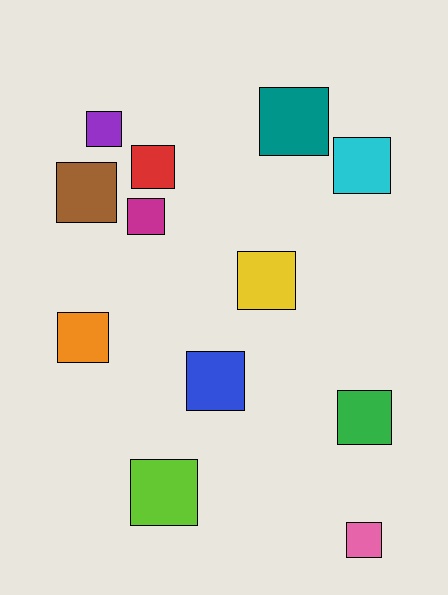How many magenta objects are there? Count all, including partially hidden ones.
There is 1 magenta object.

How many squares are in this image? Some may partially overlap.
There are 12 squares.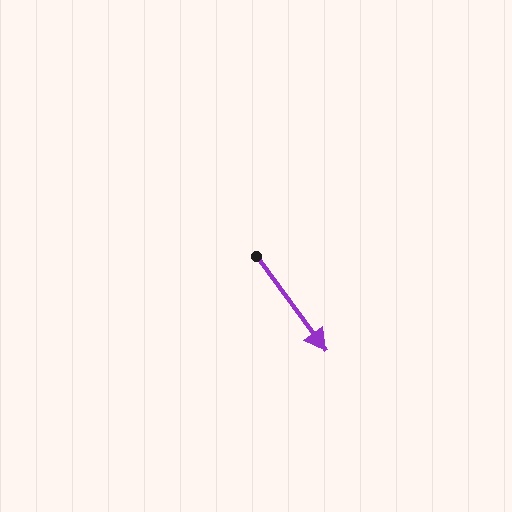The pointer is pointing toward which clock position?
Roughly 5 o'clock.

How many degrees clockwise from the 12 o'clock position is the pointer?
Approximately 144 degrees.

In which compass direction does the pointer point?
Southeast.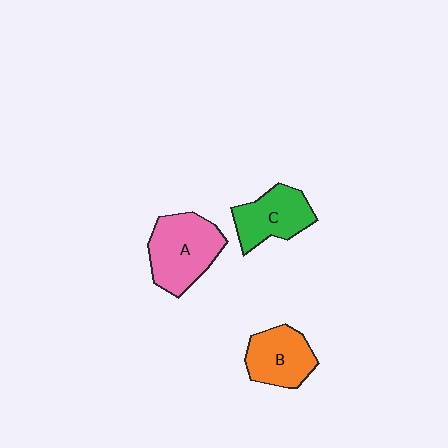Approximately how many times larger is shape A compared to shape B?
Approximately 1.3 times.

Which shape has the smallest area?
Shape B (orange).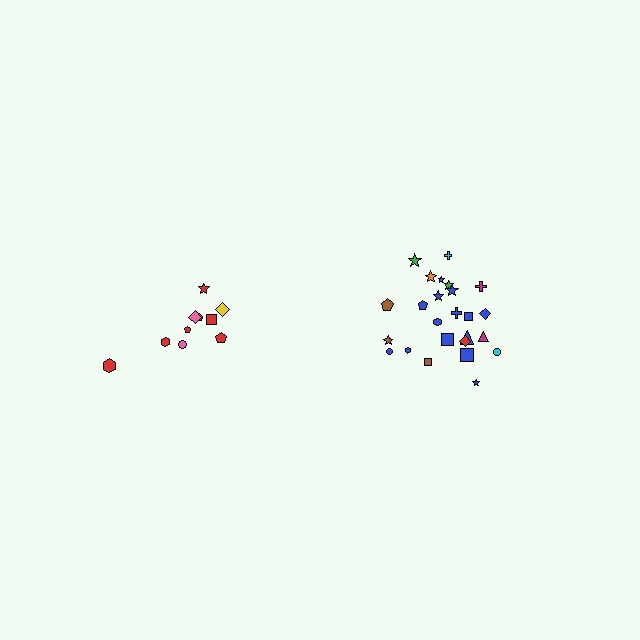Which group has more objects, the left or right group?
The right group.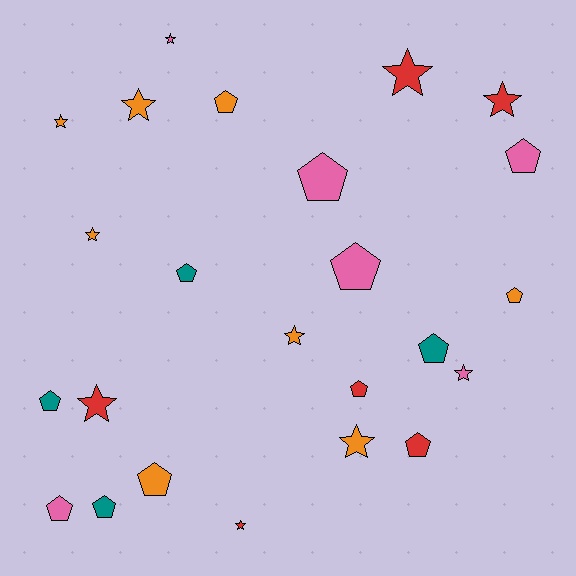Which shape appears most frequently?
Pentagon, with 13 objects.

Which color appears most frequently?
Orange, with 8 objects.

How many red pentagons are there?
There are 2 red pentagons.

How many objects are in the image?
There are 24 objects.